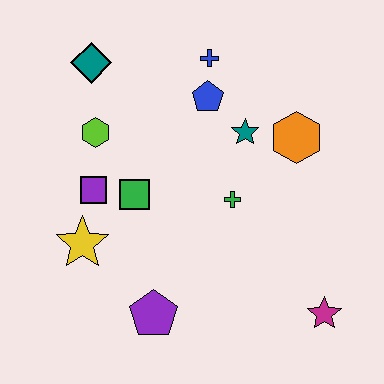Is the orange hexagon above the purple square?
Yes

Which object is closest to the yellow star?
The purple square is closest to the yellow star.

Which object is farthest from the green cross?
The teal diamond is farthest from the green cross.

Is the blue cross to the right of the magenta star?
No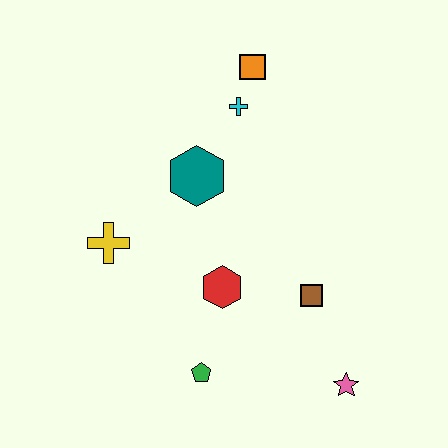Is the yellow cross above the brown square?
Yes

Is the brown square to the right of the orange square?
Yes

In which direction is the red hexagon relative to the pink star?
The red hexagon is to the left of the pink star.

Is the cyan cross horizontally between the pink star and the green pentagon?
Yes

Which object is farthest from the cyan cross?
The pink star is farthest from the cyan cross.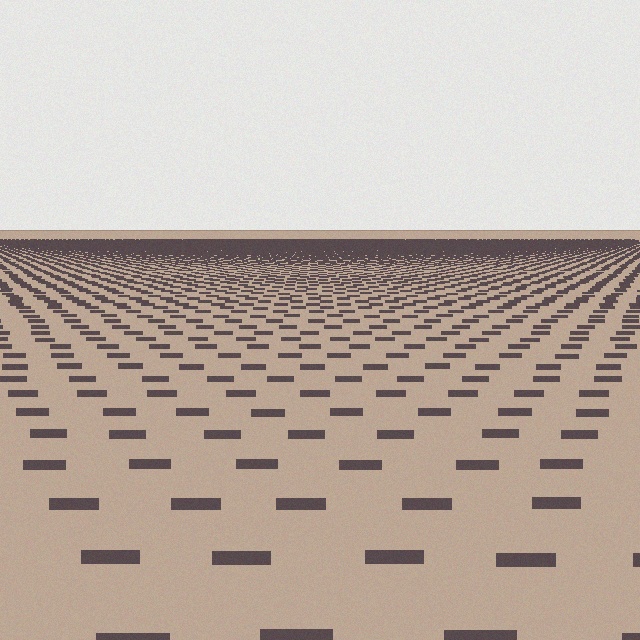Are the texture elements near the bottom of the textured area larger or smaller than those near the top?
Larger. Near the bottom, elements are closer to the viewer and appear at a bigger on-screen size.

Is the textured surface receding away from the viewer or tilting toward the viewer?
The surface is receding away from the viewer. Texture elements get smaller and denser toward the top.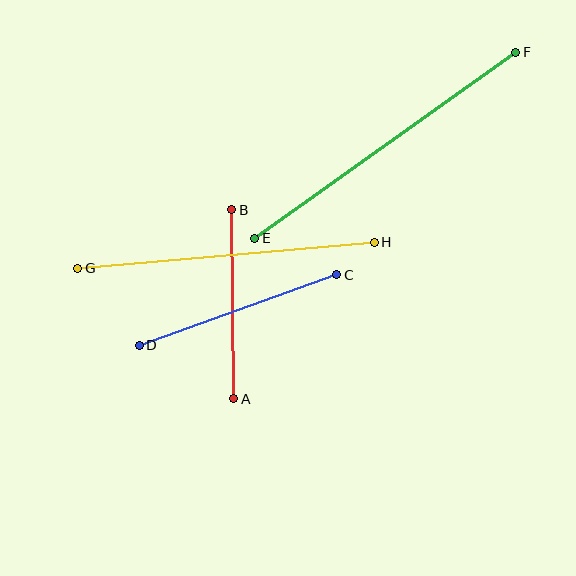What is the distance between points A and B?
The distance is approximately 189 pixels.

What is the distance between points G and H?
The distance is approximately 298 pixels.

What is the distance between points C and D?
The distance is approximately 210 pixels.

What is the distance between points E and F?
The distance is approximately 320 pixels.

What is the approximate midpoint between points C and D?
The midpoint is at approximately (238, 310) pixels.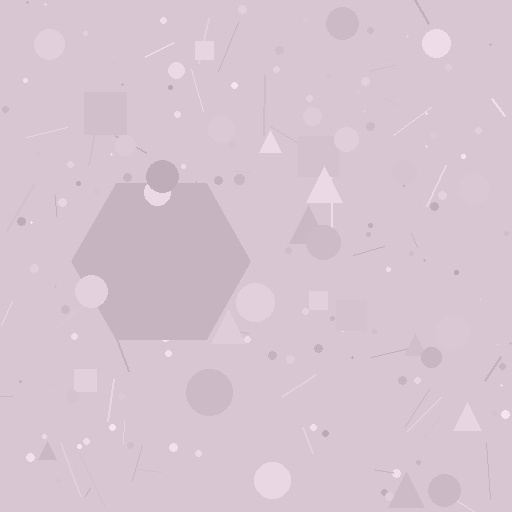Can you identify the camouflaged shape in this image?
The camouflaged shape is a hexagon.